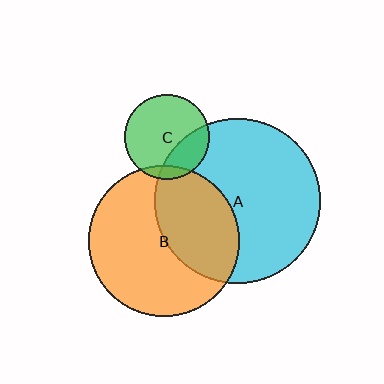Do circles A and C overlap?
Yes.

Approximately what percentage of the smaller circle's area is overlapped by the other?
Approximately 25%.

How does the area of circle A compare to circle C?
Approximately 3.8 times.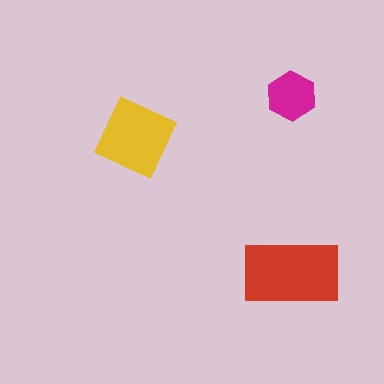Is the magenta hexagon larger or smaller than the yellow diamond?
Smaller.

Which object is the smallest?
The magenta hexagon.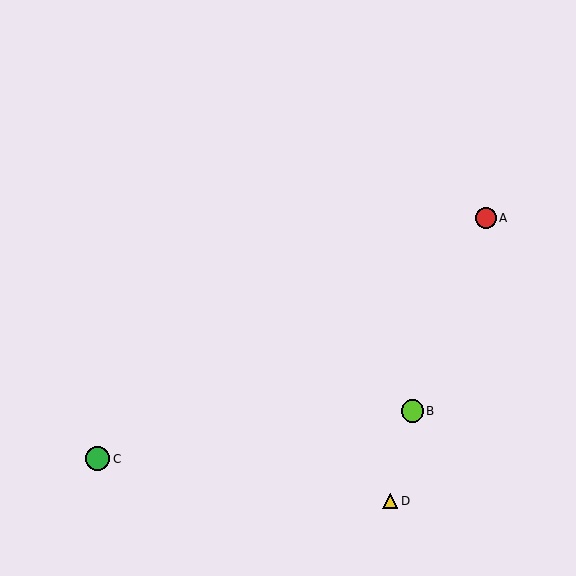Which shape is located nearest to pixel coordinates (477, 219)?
The red circle (labeled A) at (486, 218) is nearest to that location.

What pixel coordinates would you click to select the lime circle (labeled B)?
Click at (412, 411) to select the lime circle B.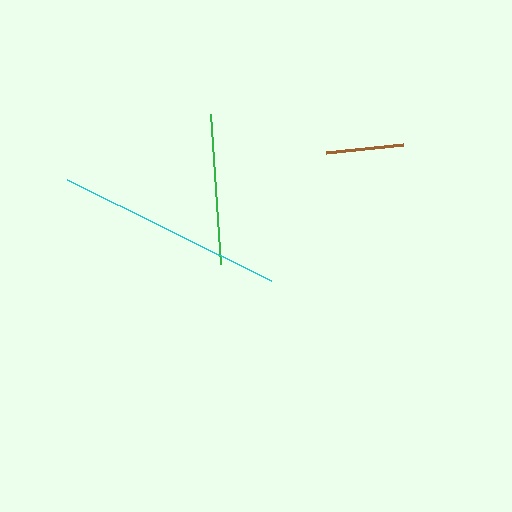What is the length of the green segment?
The green segment is approximately 151 pixels long.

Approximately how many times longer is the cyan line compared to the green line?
The cyan line is approximately 1.5 times the length of the green line.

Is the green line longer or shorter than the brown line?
The green line is longer than the brown line.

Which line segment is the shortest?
The brown line is the shortest at approximately 77 pixels.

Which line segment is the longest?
The cyan line is the longest at approximately 228 pixels.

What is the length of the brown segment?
The brown segment is approximately 77 pixels long.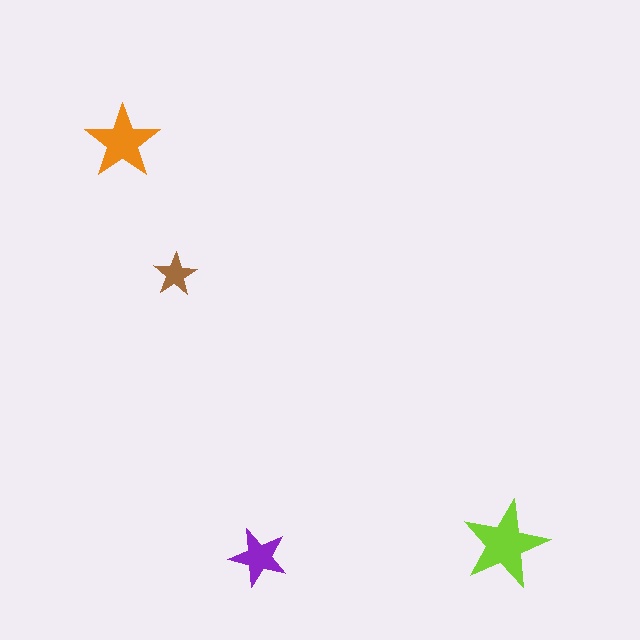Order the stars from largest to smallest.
the lime one, the orange one, the purple one, the brown one.